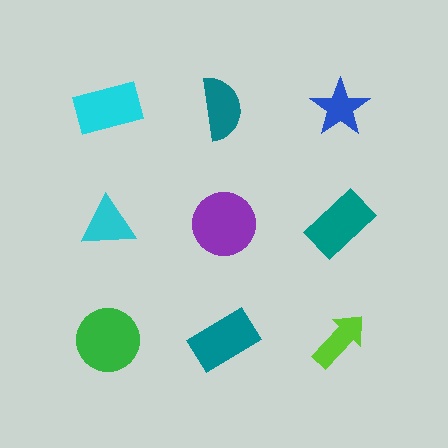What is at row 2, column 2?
A purple circle.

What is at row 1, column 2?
A teal semicircle.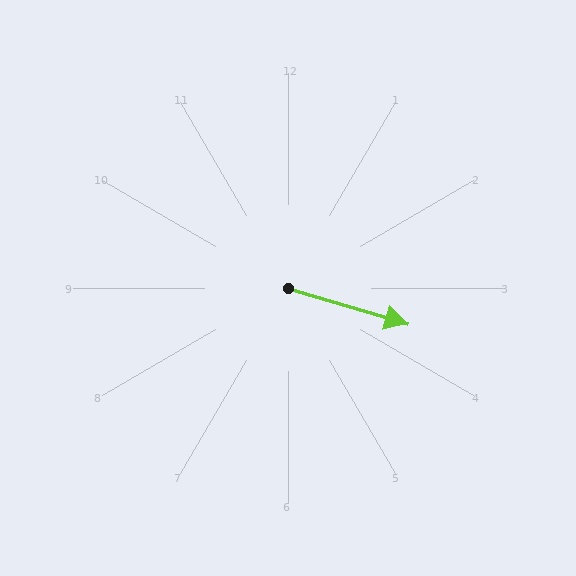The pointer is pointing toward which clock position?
Roughly 4 o'clock.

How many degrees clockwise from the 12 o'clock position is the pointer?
Approximately 107 degrees.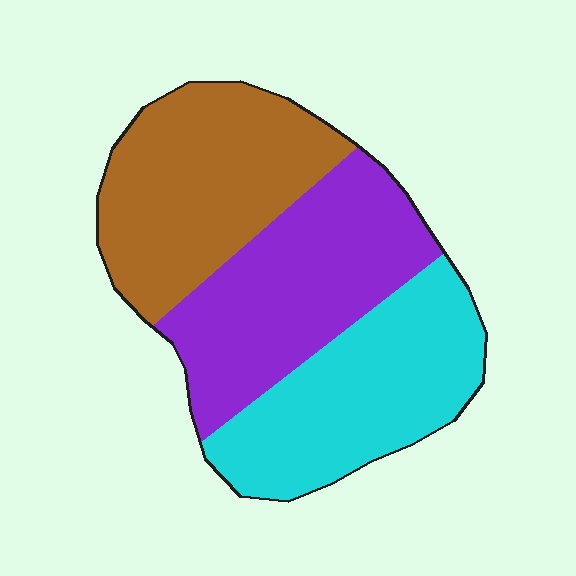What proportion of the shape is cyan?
Cyan covers about 30% of the shape.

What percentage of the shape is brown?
Brown takes up about one third (1/3) of the shape.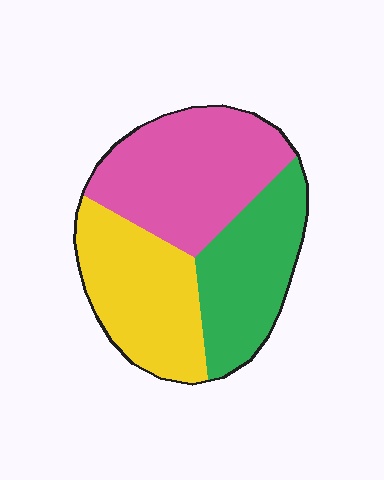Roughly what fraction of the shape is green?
Green covers around 30% of the shape.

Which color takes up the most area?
Pink, at roughly 40%.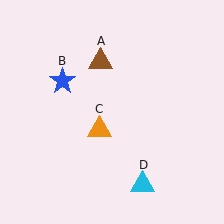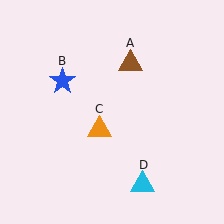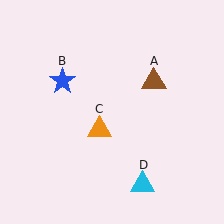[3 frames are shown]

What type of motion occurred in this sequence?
The brown triangle (object A) rotated clockwise around the center of the scene.